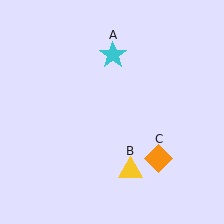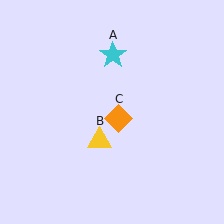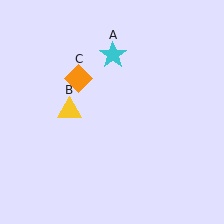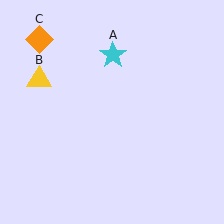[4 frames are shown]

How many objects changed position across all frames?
2 objects changed position: yellow triangle (object B), orange diamond (object C).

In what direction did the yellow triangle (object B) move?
The yellow triangle (object B) moved up and to the left.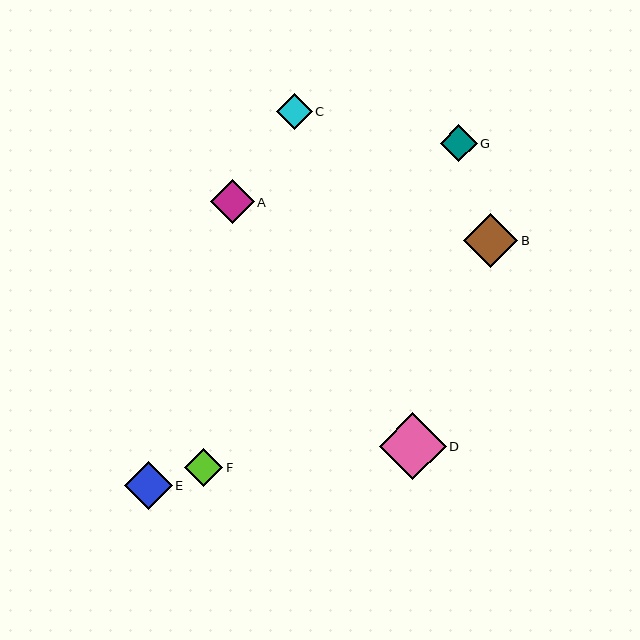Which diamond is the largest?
Diamond D is the largest with a size of approximately 67 pixels.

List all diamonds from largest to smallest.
From largest to smallest: D, B, E, A, F, G, C.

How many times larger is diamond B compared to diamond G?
Diamond B is approximately 1.5 times the size of diamond G.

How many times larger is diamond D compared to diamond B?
Diamond D is approximately 1.2 times the size of diamond B.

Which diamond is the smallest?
Diamond C is the smallest with a size of approximately 36 pixels.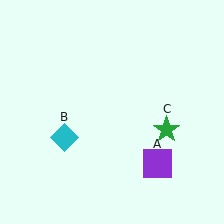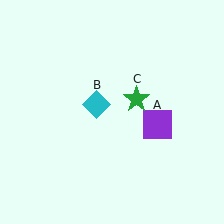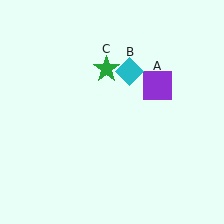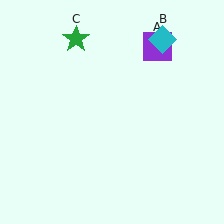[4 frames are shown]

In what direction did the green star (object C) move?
The green star (object C) moved up and to the left.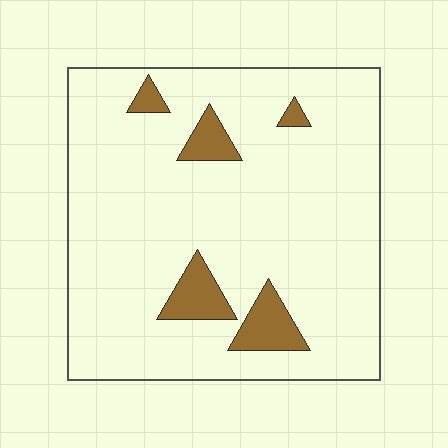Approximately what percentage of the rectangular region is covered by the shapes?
Approximately 10%.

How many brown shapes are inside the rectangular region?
5.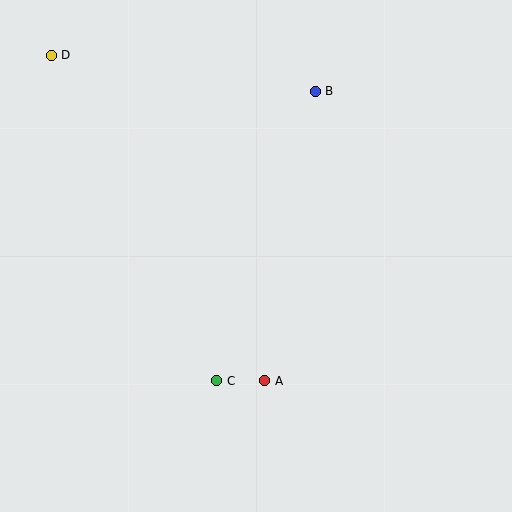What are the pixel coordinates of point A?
Point A is at (265, 381).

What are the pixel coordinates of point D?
Point D is at (51, 55).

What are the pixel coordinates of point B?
Point B is at (315, 91).